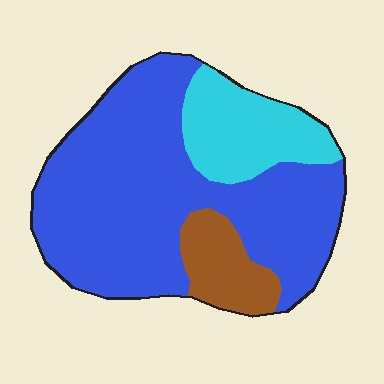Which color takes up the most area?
Blue, at roughly 70%.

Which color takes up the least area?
Brown, at roughly 10%.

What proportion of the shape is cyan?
Cyan covers around 20% of the shape.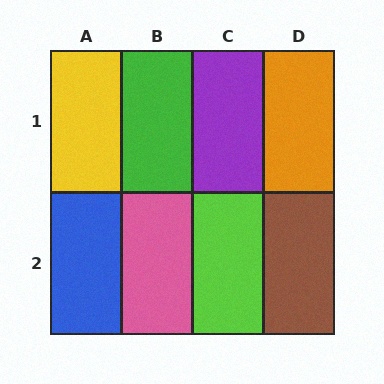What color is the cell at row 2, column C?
Lime.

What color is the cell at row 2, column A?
Blue.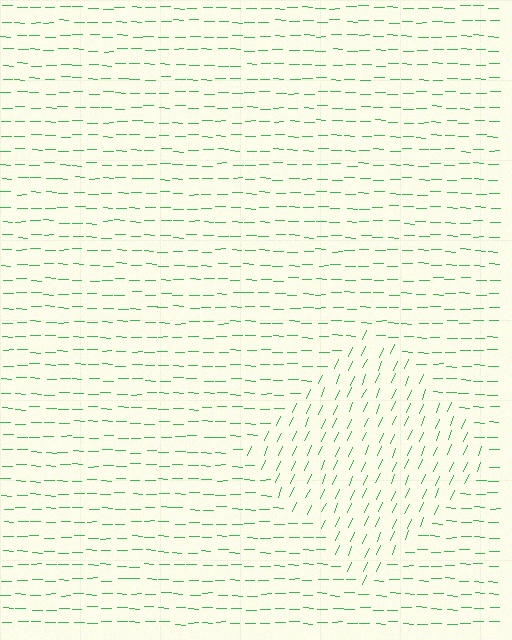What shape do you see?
I see a diamond.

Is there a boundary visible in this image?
Yes, there is a texture boundary formed by a change in line orientation.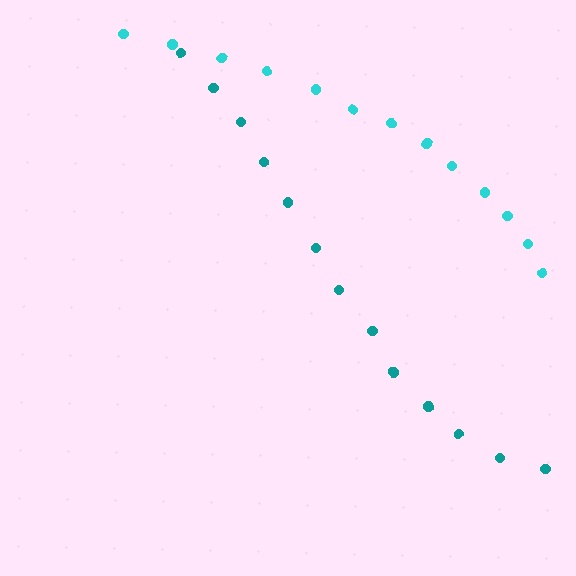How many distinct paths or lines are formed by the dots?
There are 2 distinct paths.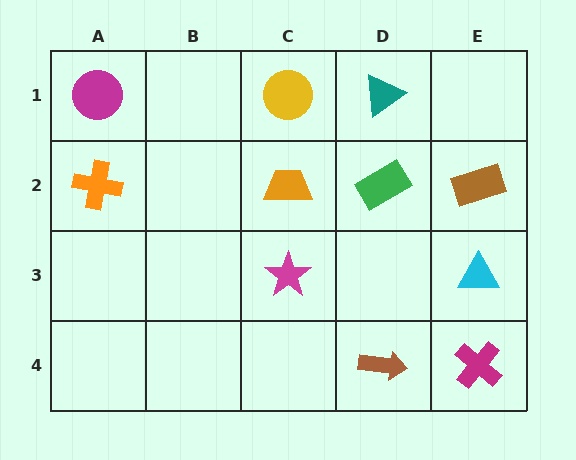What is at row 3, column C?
A magenta star.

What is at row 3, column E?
A cyan triangle.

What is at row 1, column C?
A yellow circle.